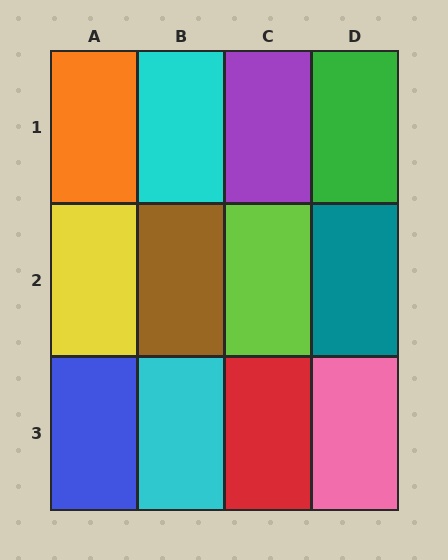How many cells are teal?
1 cell is teal.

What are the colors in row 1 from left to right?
Orange, cyan, purple, green.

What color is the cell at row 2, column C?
Lime.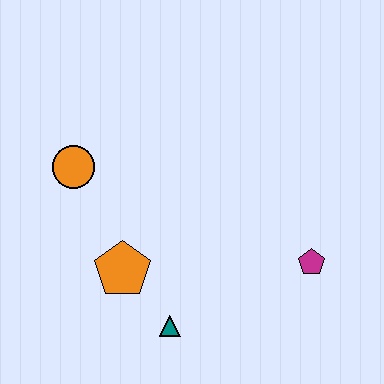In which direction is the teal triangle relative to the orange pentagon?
The teal triangle is below the orange pentagon.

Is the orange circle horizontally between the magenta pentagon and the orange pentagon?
No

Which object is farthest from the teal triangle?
The orange circle is farthest from the teal triangle.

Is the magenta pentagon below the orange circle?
Yes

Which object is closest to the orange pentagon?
The teal triangle is closest to the orange pentagon.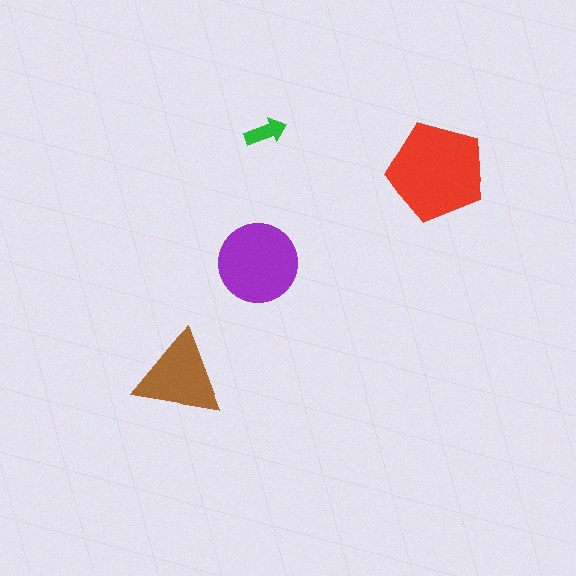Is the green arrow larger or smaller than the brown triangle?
Smaller.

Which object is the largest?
The red pentagon.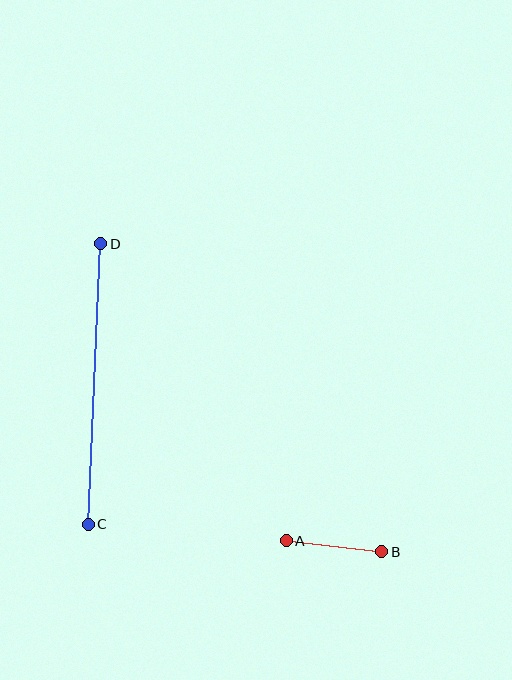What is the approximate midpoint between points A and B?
The midpoint is at approximately (334, 546) pixels.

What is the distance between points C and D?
The distance is approximately 281 pixels.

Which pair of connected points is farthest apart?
Points C and D are farthest apart.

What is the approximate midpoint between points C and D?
The midpoint is at approximately (94, 384) pixels.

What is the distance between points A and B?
The distance is approximately 96 pixels.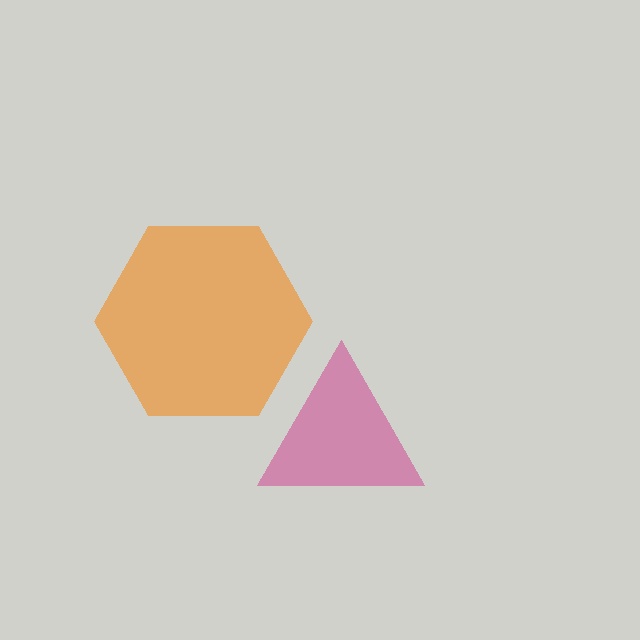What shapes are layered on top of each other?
The layered shapes are: an orange hexagon, a magenta triangle.